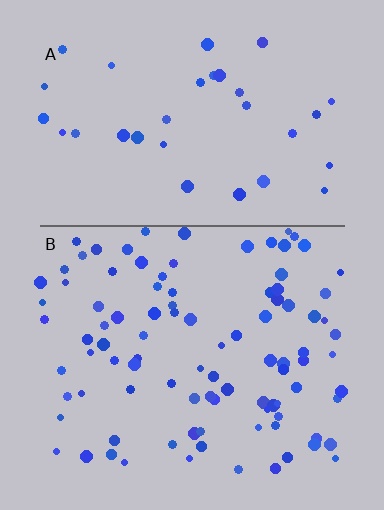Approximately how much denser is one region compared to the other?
Approximately 2.9× — region B over region A.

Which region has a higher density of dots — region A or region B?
B (the bottom).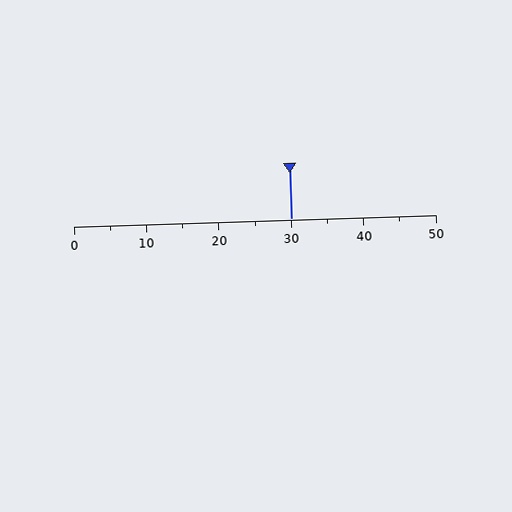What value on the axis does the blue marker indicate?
The marker indicates approximately 30.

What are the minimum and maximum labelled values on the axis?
The axis runs from 0 to 50.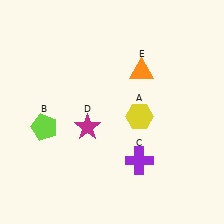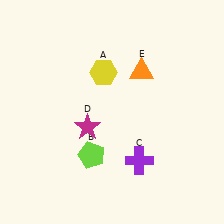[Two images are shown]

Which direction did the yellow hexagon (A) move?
The yellow hexagon (A) moved up.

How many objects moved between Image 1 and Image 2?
2 objects moved between the two images.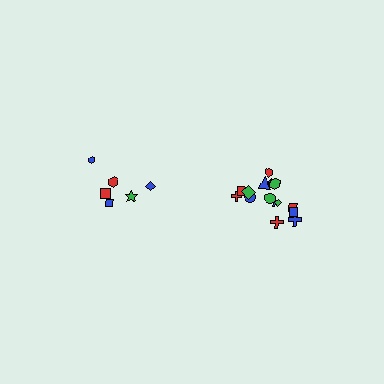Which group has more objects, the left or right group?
The right group.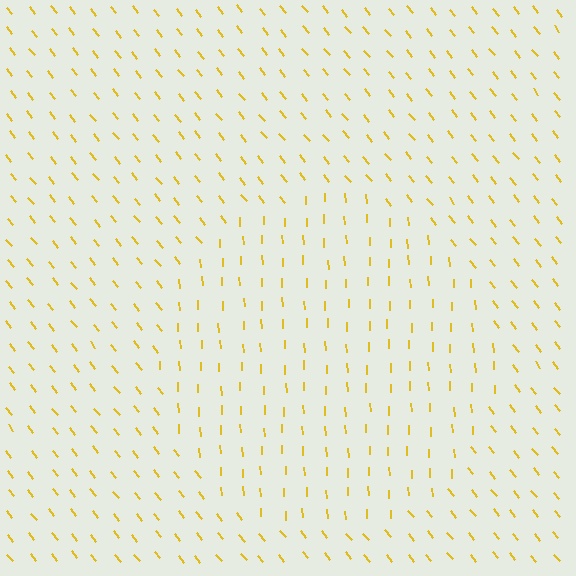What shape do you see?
I see a circle.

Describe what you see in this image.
The image is filled with small yellow line segments. A circle region in the image has lines oriented differently from the surrounding lines, creating a visible texture boundary.